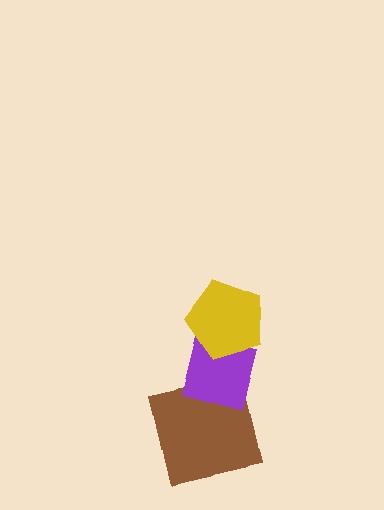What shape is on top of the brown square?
The purple square is on top of the brown square.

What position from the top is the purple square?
The purple square is 2nd from the top.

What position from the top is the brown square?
The brown square is 3rd from the top.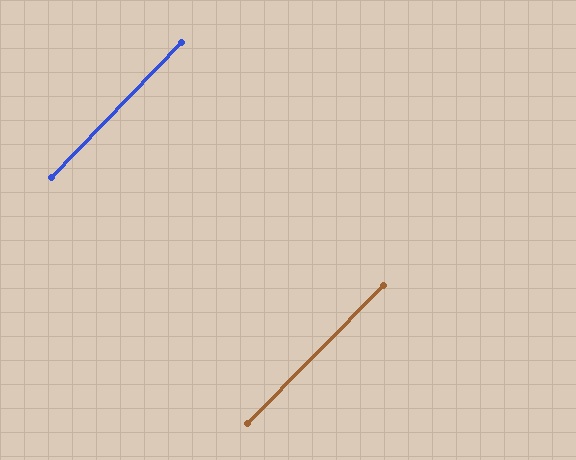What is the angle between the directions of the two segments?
Approximately 1 degree.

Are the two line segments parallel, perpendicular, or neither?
Parallel — their directions differ by only 0.7°.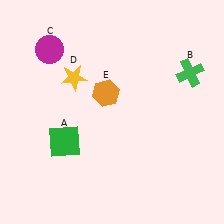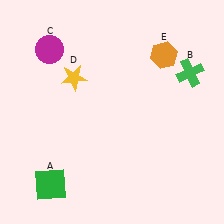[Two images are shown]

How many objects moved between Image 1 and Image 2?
2 objects moved between the two images.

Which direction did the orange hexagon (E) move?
The orange hexagon (E) moved right.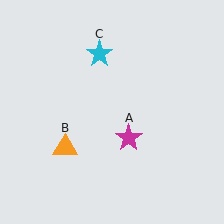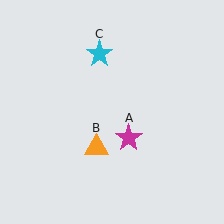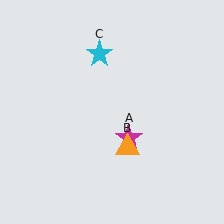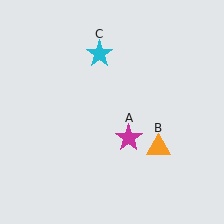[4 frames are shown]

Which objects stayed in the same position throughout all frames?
Magenta star (object A) and cyan star (object C) remained stationary.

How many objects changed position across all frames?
1 object changed position: orange triangle (object B).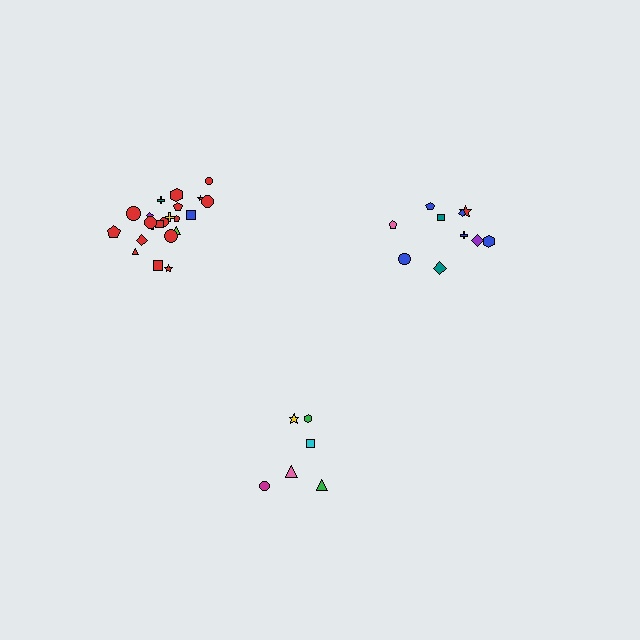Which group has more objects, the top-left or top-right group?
The top-left group.